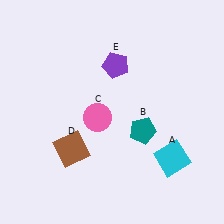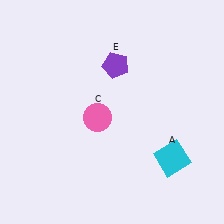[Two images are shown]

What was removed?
The brown square (D), the teal pentagon (B) were removed in Image 2.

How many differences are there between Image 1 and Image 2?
There are 2 differences between the two images.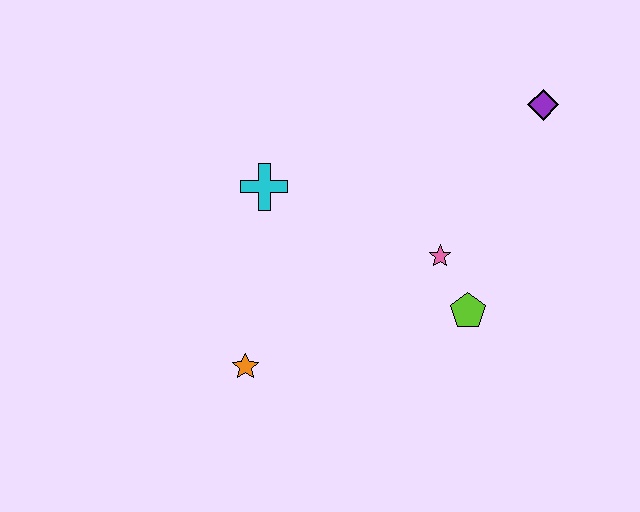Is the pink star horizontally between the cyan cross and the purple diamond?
Yes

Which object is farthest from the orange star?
The purple diamond is farthest from the orange star.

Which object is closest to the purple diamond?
The pink star is closest to the purple diamond.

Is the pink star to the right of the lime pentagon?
No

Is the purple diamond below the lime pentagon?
No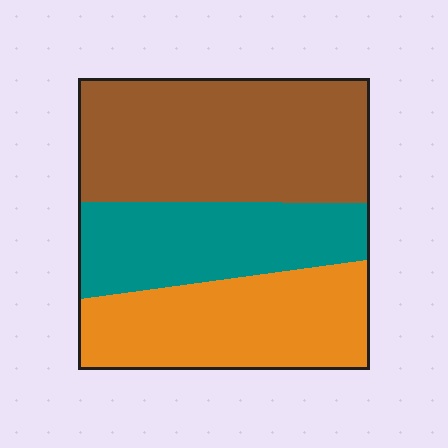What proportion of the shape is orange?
Orange covers around 30% of the shape.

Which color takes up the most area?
Brown, at roughly 45%.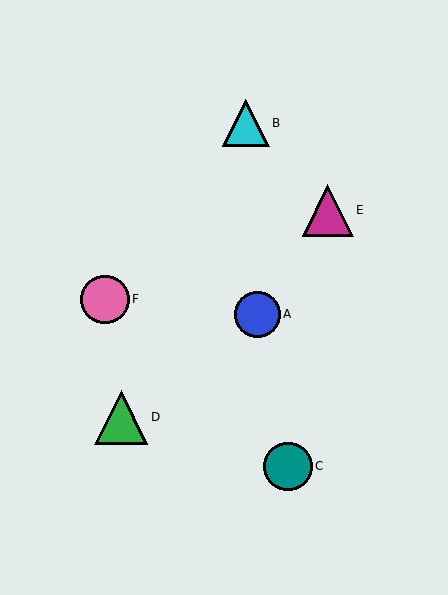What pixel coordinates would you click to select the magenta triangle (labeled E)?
Click at (328, 210) to select the magenta triangle E.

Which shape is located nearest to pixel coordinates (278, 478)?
The teal circle (labeled C) at (288, 466) is nearest to that location.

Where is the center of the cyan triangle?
The center of the cyan triangle is at (246, 123).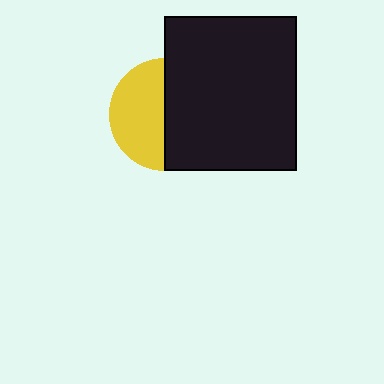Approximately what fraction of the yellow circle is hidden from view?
Roughly 52% of the yellow circle is hidden behind the black rectangle.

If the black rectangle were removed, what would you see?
You would see the complete yellow circle.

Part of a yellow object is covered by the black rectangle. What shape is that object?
It is a circle.